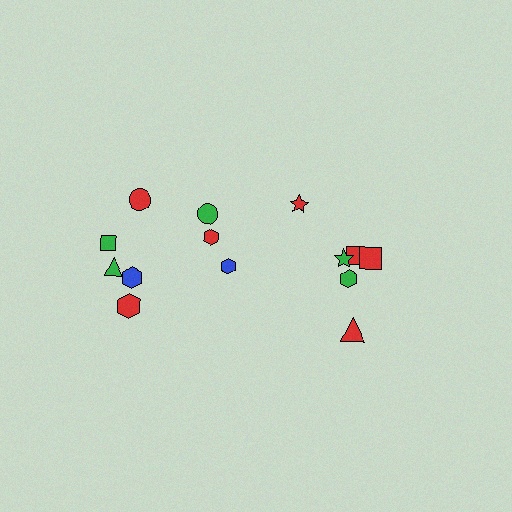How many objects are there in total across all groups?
There are 14 objects.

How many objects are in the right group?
There are 6 objects.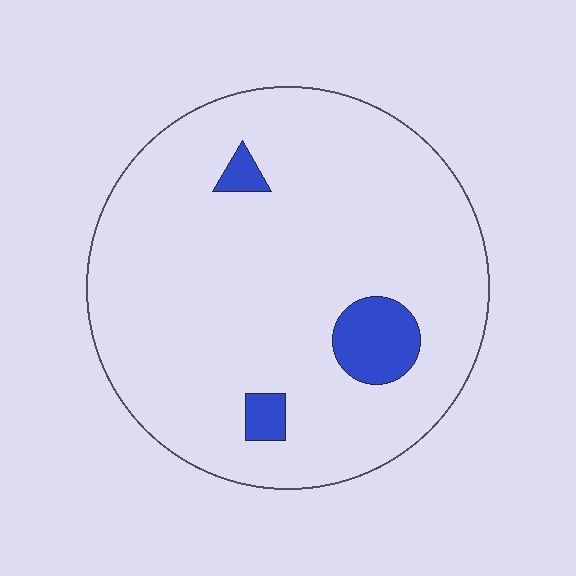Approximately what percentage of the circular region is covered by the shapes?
Approximately 10%.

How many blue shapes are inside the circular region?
3.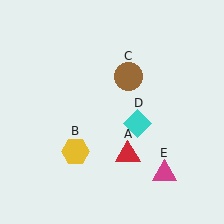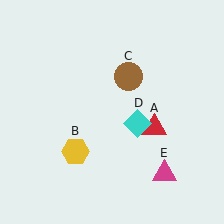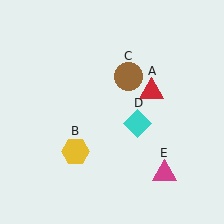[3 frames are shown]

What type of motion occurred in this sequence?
The red triangle (object A) rotated counterclockwise around the center of the scene.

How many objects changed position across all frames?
1 object changed position: red triangle (object A).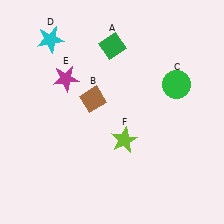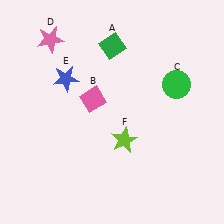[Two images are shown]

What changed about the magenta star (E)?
In Image 1, E is magenta. In Image 2, it changed to blue.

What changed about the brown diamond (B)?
In Image 1, B is brown. In Image 2, it changed to pink.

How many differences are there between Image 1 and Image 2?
There are 3 differences between the two images.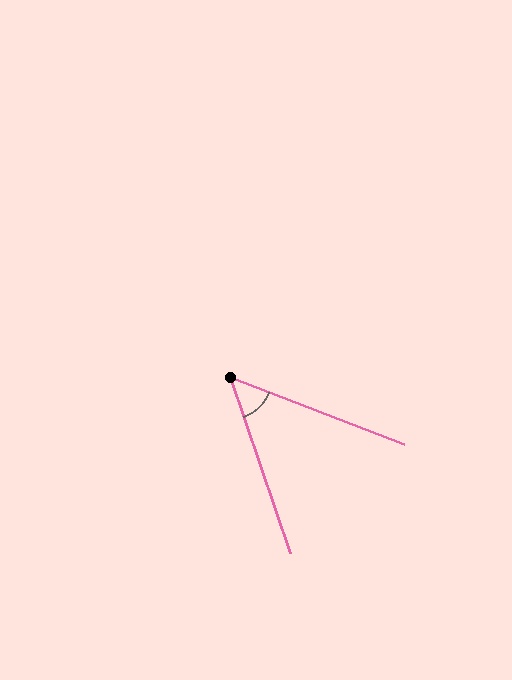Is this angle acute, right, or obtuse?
It is acute.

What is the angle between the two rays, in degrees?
Approximately 50 degrees.